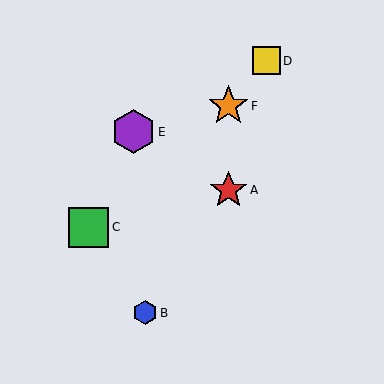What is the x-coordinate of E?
Object E is at x≈133.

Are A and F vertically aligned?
Yes, both are at x≈228.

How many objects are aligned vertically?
2 objects (A, F) are aligned vertically.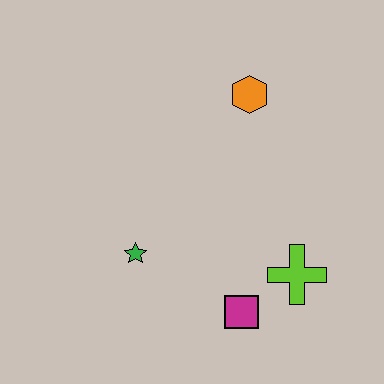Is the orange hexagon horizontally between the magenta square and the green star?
No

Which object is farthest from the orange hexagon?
The magenta square is farthest from the orange hexagon.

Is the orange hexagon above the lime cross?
Yes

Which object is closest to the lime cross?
The magenta square is closest to the lime cross.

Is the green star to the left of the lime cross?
Yes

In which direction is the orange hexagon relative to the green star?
The orange hexagon is above the green star.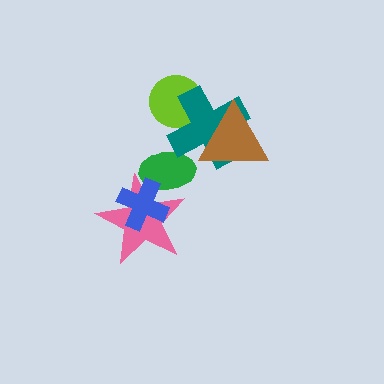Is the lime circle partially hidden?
Yes, it is partially covered by another shape.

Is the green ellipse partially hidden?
Yes, it is partially covered by another shape.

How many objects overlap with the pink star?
2 objects overlap with the pink star.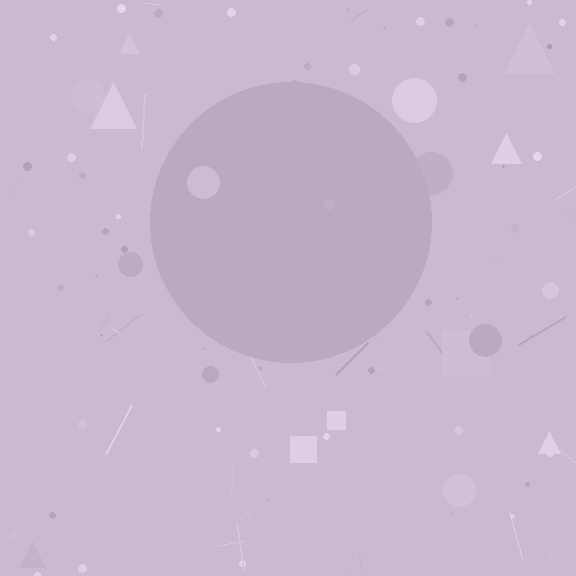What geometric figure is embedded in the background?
A circle is embedded in the background.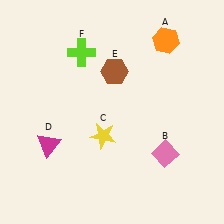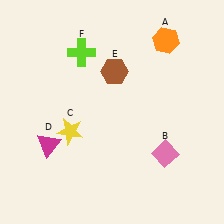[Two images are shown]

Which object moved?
The yellow star (C) moved left.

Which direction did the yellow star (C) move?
The yellow star (C) moved left.